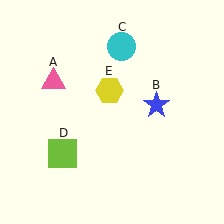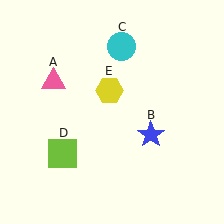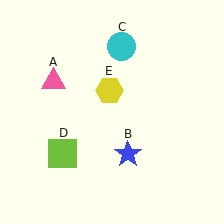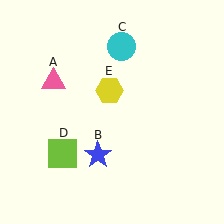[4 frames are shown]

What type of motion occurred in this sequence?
The blue star (object B) rotated clockwise around the center of the scene.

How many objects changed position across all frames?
1 object changed position: blue star (object B).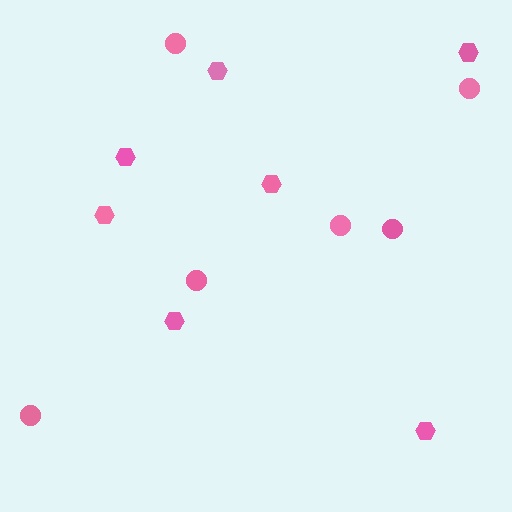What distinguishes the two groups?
There are 2 groups: one group of circles (6) and one group of hexagons (7).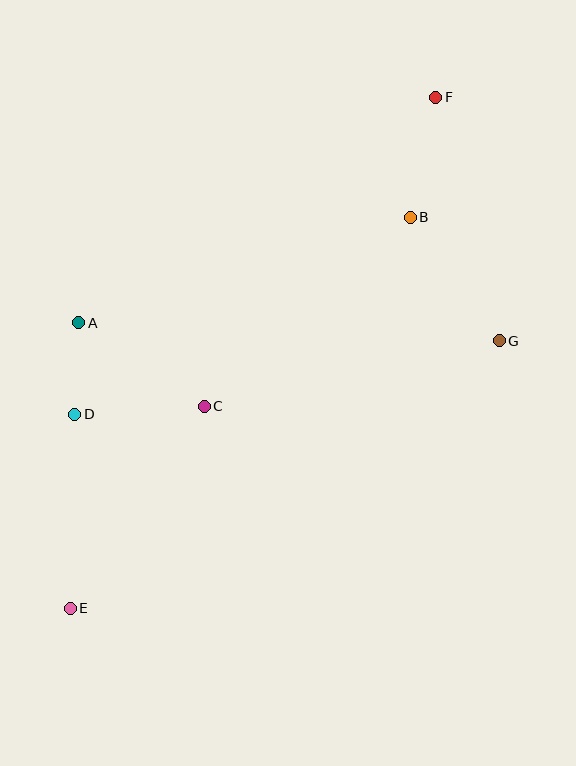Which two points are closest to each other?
Points A and D are closest to each other.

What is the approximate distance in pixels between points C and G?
The distance between C and G is approximately 302 pixels.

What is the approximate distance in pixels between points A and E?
The distance between A and E is approximately 286 pixels.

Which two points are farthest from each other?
Points E and F are farthest from each other.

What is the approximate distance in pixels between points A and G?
The distance between A and G is approximately 421 pixels.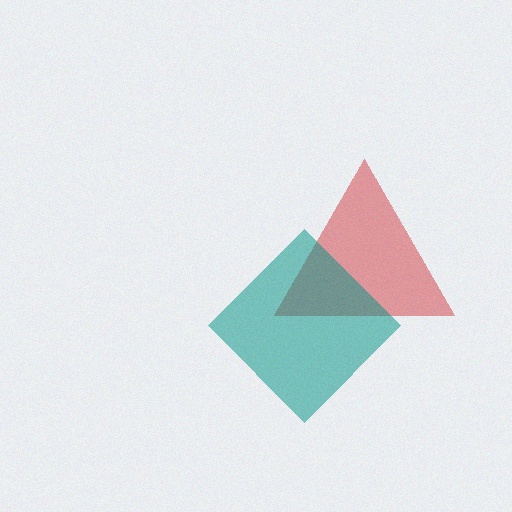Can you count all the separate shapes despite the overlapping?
Yes, there are 2 separate shapes.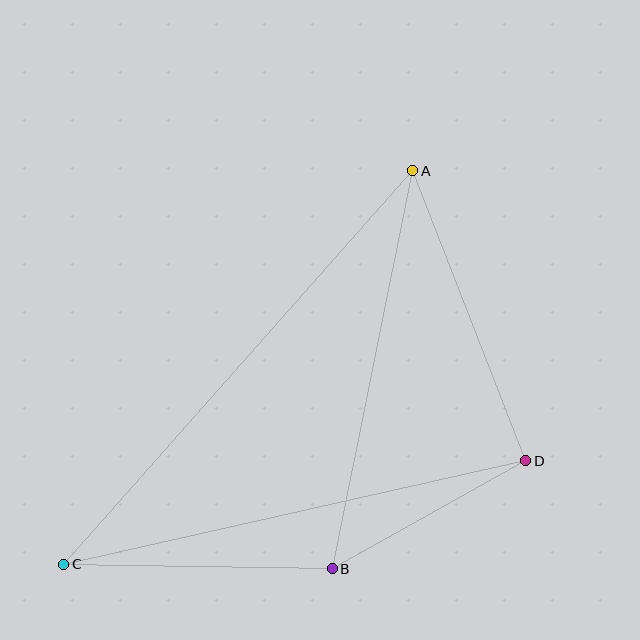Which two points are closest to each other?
Points B and D are closest to each other.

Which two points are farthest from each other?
Points A and C are farthest from each other.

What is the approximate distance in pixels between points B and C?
The distance between B and C is approximately 269 pixels.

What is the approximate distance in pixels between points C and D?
The distance between C and D is approximately 473 pixels.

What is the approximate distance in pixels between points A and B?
The distance between A and B is approximately 406 pixels.